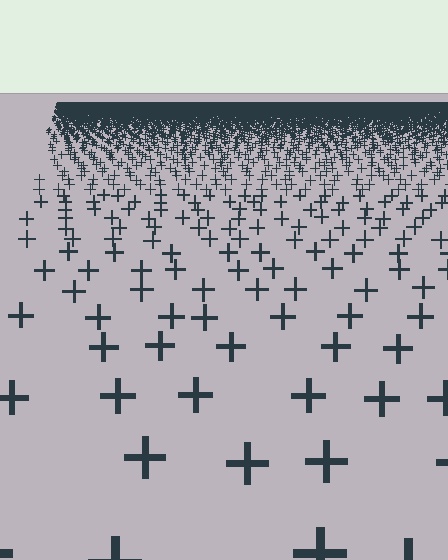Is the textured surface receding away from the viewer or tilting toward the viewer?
The surface is receding away from the viewer. Texture elements get smaller and denser toward the top.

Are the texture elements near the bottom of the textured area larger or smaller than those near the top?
Larger. Near the bottom, elements are closer to the viewer and appear at a bigger on-screen size.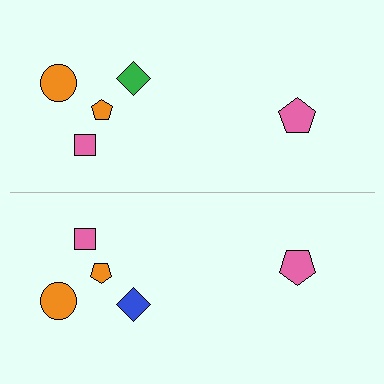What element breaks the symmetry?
The blue diamond on the bottom side breaks the symmetry — its mirror counterpart is green.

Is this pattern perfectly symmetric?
No, the pattern is not perfectly symmetric. The blue diamond on the bottom side breaks the symmetry — its mirror counterpart is green.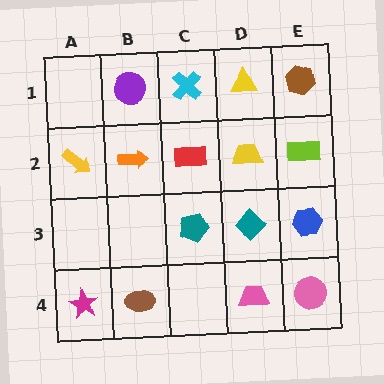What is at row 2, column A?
A yellow arrow.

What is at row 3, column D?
A teal diamond.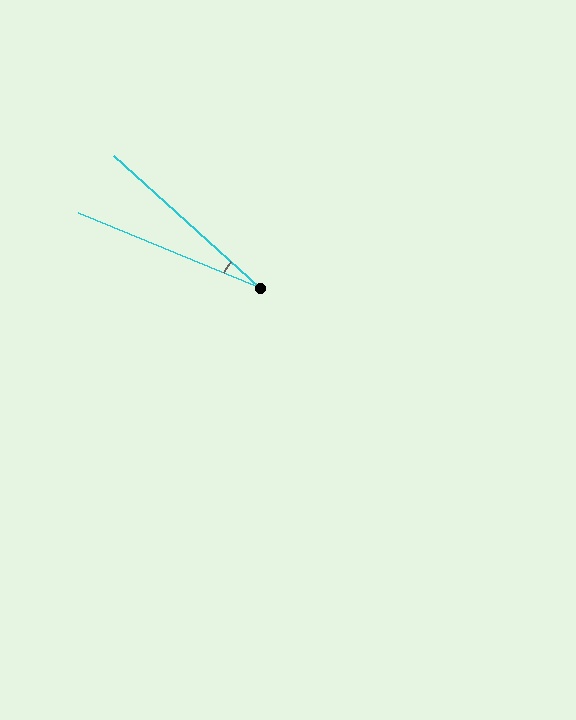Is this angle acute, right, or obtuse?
It is acute.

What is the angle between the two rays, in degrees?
Approximately 20 degrees.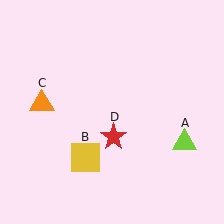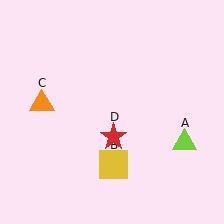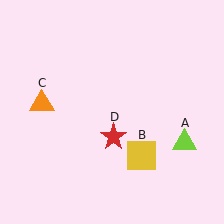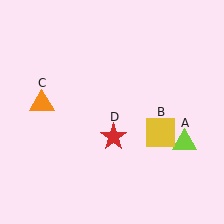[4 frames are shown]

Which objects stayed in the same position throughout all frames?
Lime triangle (object A) and orange triangle (object C) and red star (object D) remained stationary.